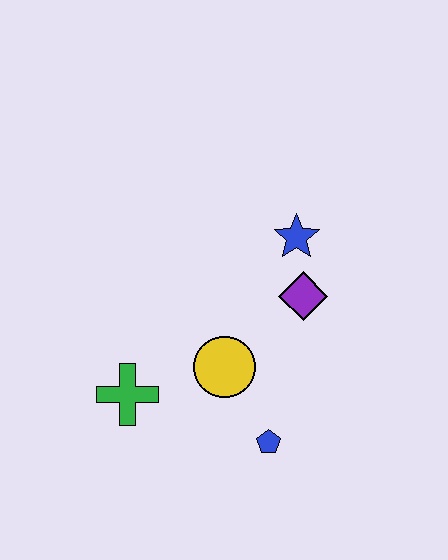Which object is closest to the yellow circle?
The blue pentagon is closest to the yellow circle.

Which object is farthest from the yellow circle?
The blue star is farthest from the yellow circle.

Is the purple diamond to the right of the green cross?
Yes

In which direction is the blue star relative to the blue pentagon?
The blue star is above the blue pentagon.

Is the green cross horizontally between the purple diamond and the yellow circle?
No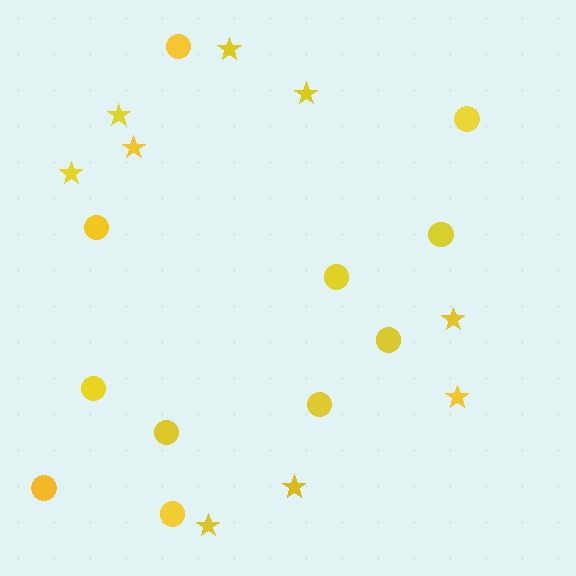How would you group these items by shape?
There are 2 groups: one group of circles (11) and one group of stars (9).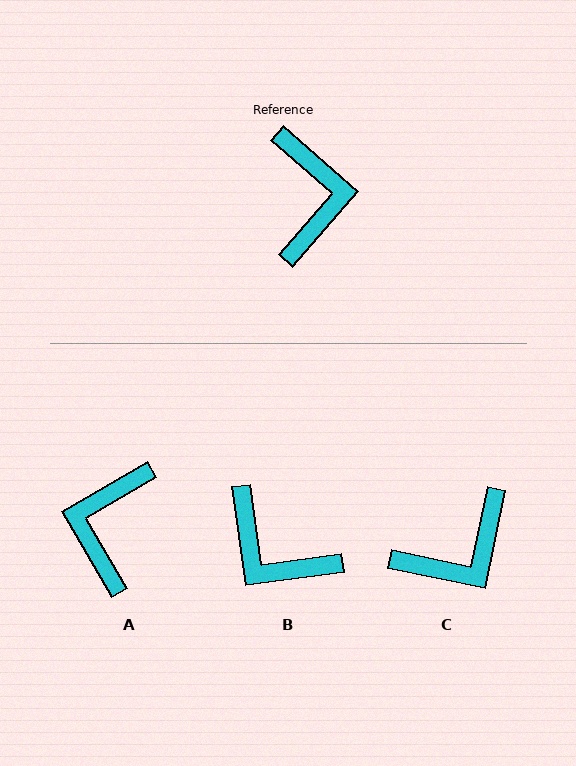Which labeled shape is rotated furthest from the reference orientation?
A, about 161 degrees away.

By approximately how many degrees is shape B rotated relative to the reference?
Approximately 131 degrees clockwise.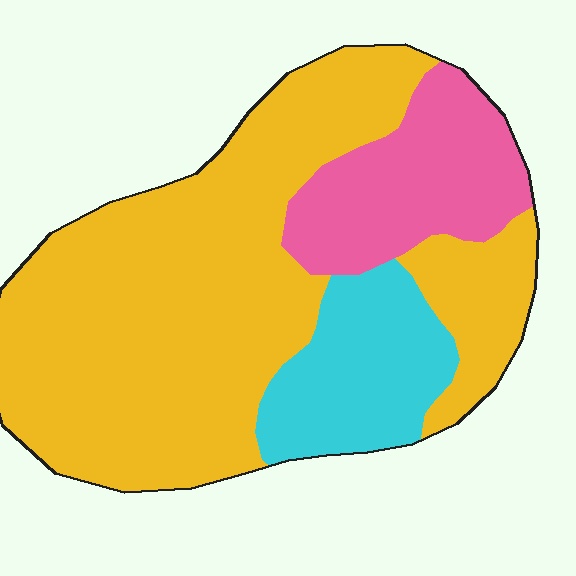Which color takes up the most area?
Yellow, at roughly 65%.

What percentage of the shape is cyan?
Cyan covers 16% of the shape.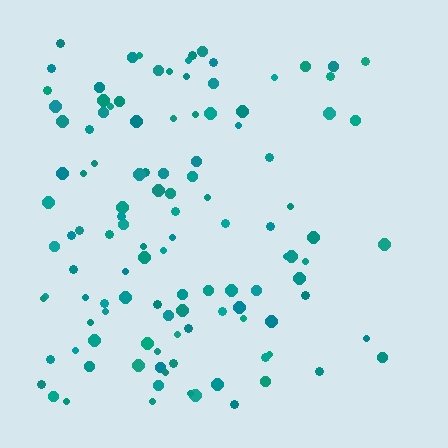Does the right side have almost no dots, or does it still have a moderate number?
Still a moderate number, just noticeably fewer than the left.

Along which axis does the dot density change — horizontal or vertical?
Horizontal.